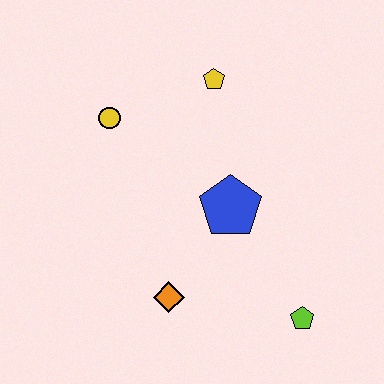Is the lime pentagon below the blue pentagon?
Yes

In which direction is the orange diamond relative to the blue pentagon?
The orange diamond is below the blue pentagon.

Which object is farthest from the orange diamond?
The yellow pentagon is farthest from the orange diamond.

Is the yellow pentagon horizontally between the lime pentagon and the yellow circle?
Yes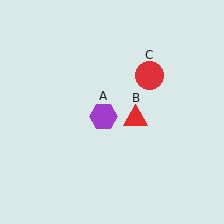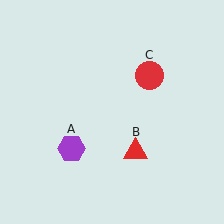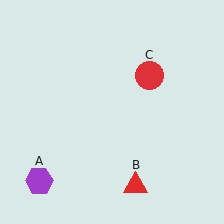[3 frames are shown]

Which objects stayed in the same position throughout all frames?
Red circle (object C) remained stationary.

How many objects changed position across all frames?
2 objects changed position: purple hexagon (object A), red triangle (object B).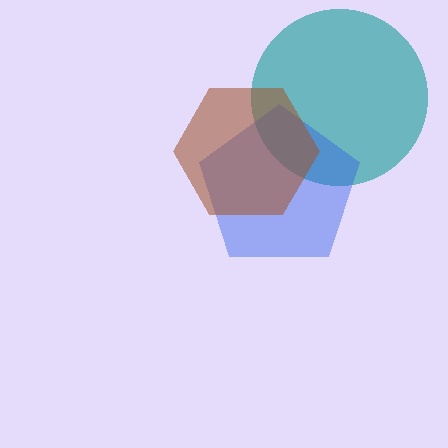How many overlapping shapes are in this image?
There are 3 overlapping shapes in the image.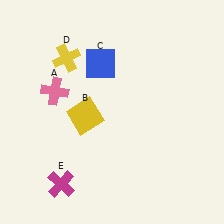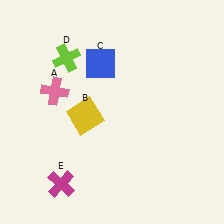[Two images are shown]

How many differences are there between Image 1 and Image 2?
There is 1 difference between the two images.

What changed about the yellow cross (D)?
In Image 1, D is yellow. In Image 2, it changed to lime.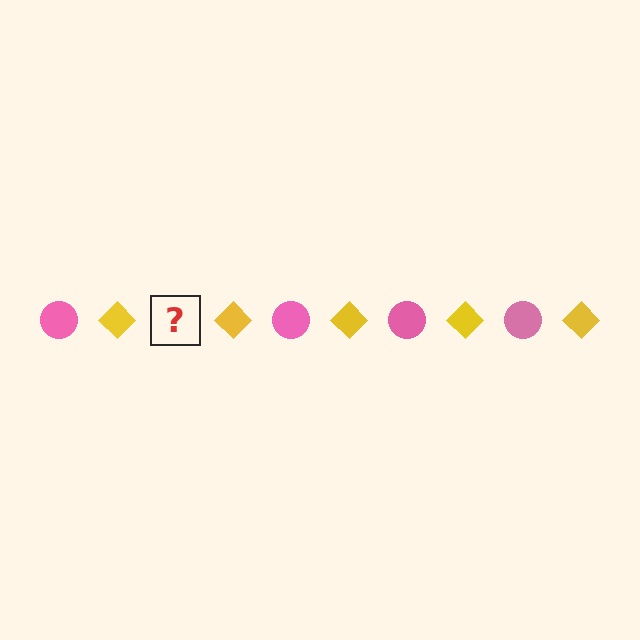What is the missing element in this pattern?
The missing element is a pink circle.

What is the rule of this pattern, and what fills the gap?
The rule is that the pattern alternates between pink circle and yellow diamond. The gap should be filled with a pink circle.